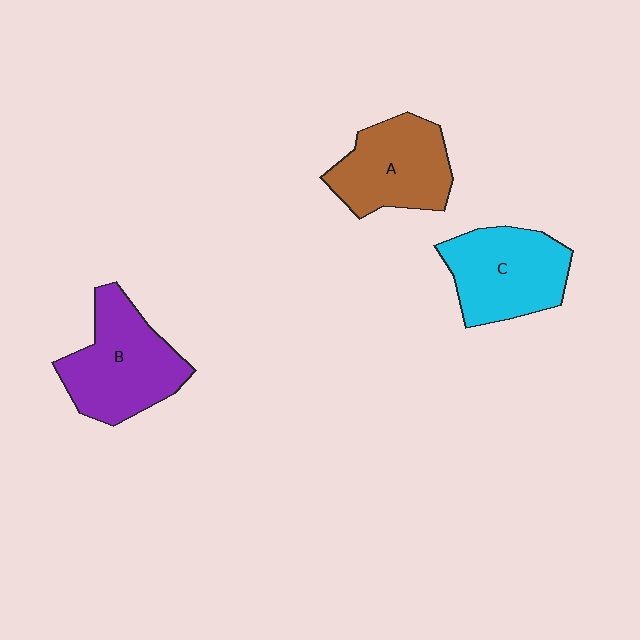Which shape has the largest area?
Shape B (purple).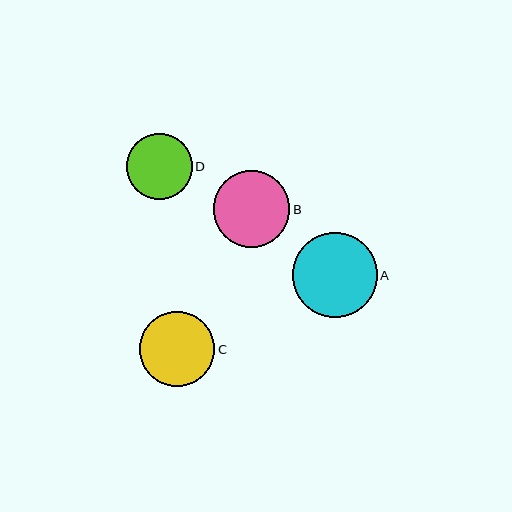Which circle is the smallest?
Circle D is the smallest with a size of approximately 66 pixels.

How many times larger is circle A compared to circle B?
Circle A is approximately 1.1 times the size of circle B.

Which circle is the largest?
Circle A is the largest with a size of approximately 85 pixels.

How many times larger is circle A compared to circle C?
Circle A is approximately 1.1 times the size of circle C.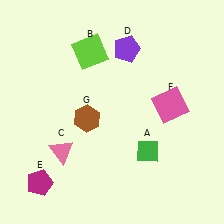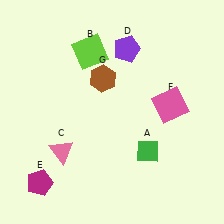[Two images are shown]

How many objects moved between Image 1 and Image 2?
1 object moved between the two images.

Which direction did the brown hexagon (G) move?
The brown hexagon (G) moved up.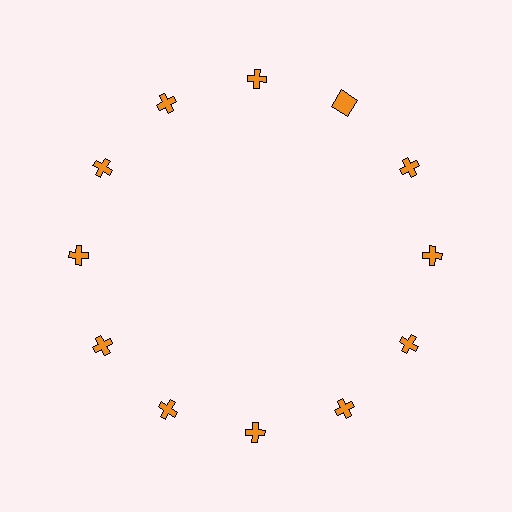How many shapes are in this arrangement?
There are 12 shapes arranged in a ring pattern.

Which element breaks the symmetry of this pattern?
The orange square at roughly the 1 o'clock position breaks the symmetry. All other shapes are orange crosses.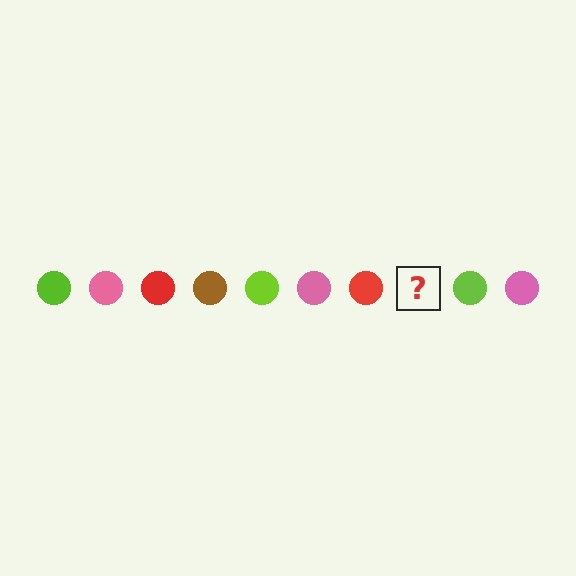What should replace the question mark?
The question mark should be replaced with a brown circle.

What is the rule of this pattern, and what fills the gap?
The rule is that the pattern cycles through lime, pink, red, brown circles. The gap should be filled with a brown circle.